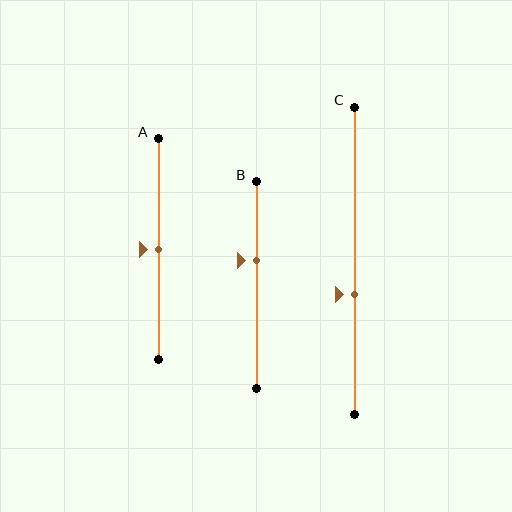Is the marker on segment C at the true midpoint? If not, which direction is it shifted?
No, the marker on segment C is shifted downward by about 11% of the segment length.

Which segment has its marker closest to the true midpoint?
Segment A has its marker closest to the true midpoint.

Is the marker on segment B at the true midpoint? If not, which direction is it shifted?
No, the marker on segment B is shifted upward by about 12% of the segment length.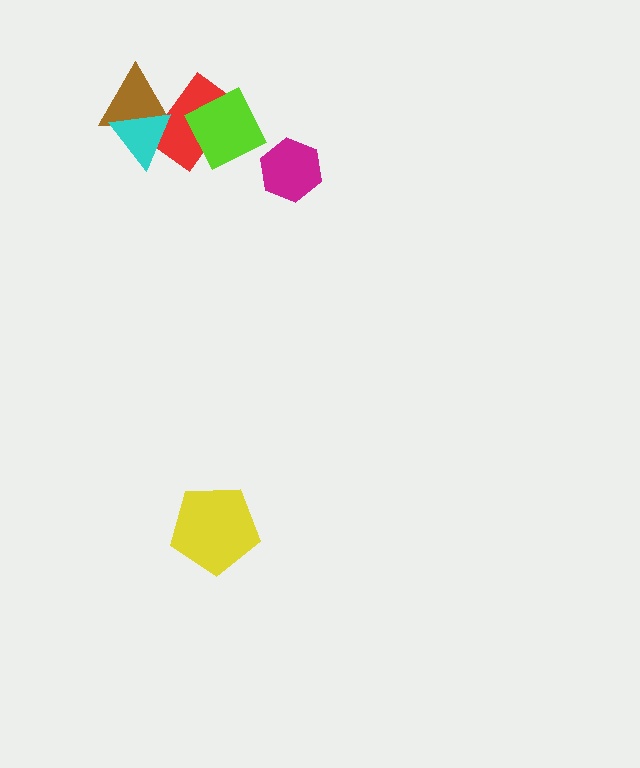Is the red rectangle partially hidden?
Yes, it is partially covered by another shape.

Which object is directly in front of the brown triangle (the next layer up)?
The red rectangle is directly in front of the brown triangle.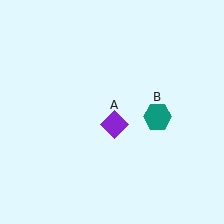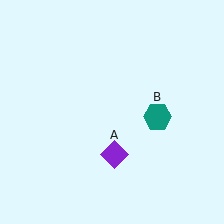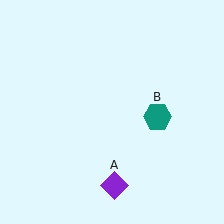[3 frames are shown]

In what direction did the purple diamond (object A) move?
The purple diamond (object A) moved down.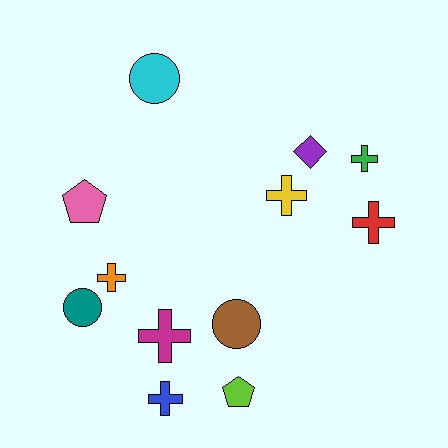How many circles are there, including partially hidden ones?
There are 3 circles.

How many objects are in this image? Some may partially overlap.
There are 12 objects.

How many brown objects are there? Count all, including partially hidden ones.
There is 1 brown object.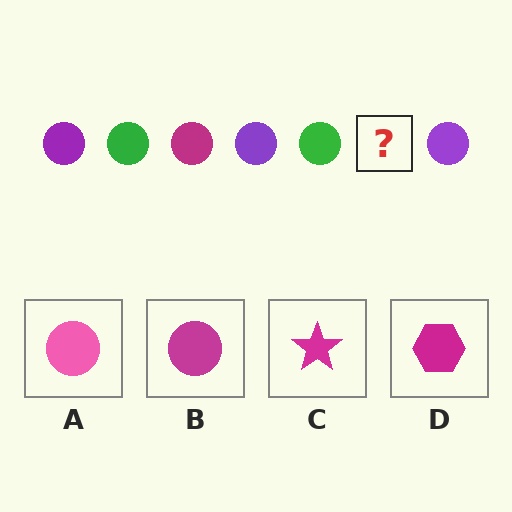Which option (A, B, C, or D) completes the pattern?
B.